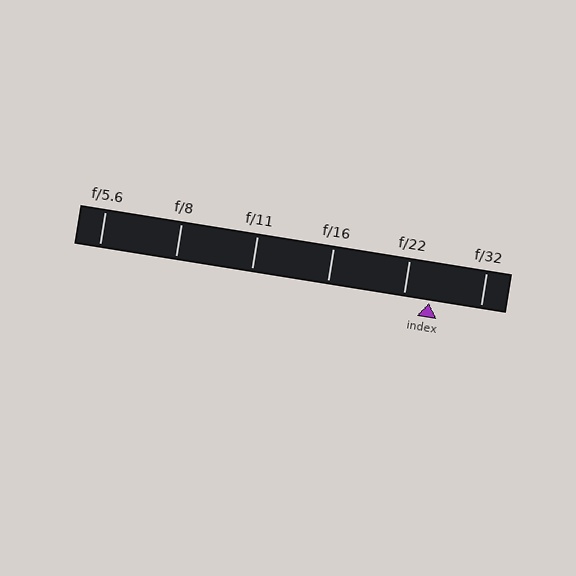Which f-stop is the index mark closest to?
The index mark is closest to f/22.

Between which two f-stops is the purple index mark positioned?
The index mark is between f/22 and f/32.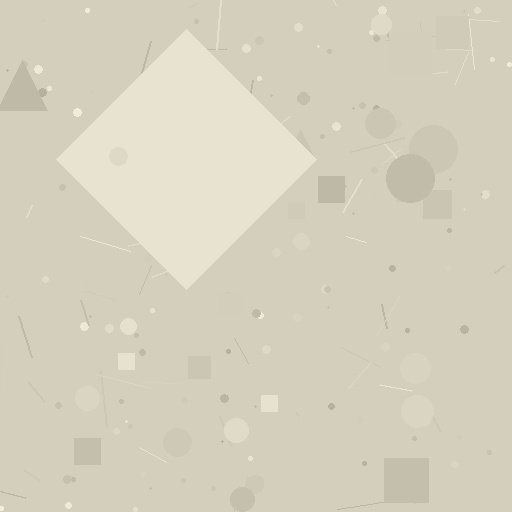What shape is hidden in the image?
A diamond is hidden in the image.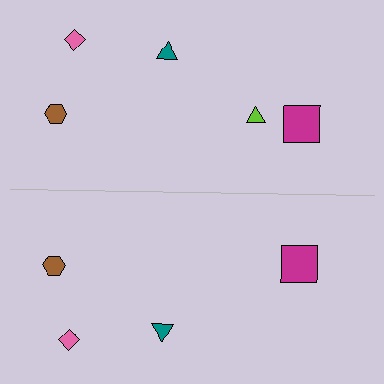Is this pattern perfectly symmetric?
No, the pattern is not perfectly symmetric. A lime triangle is missing from the bottom side.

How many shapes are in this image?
There are 9 shapes in this image.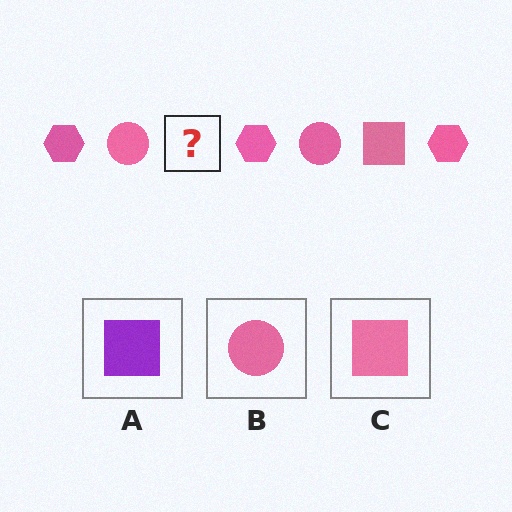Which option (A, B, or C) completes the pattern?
C.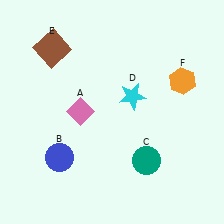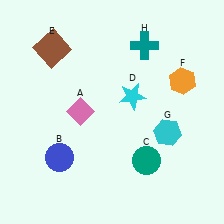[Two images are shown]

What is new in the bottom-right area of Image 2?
A cyan hexagon (G) was added in the bottom-right area of Image 2.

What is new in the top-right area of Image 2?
A teal cross (H) was added in the top-right area of Image 2.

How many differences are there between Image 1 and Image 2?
There are 2 differences between the two images.